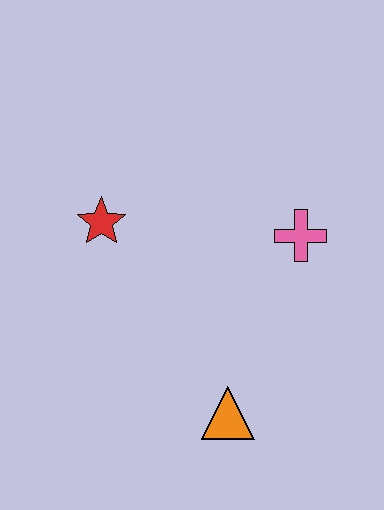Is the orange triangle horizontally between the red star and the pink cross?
Yes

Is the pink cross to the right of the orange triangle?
Yes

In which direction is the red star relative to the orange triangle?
The red star is above the orange triangle.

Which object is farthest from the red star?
The orange triangle is farthest from the red star.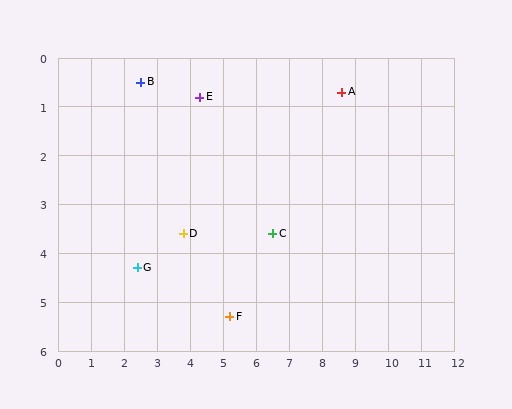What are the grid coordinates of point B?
Point B is at approximately (2.5, 0.5).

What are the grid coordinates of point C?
Point C is at approximately (6.5, 3.6).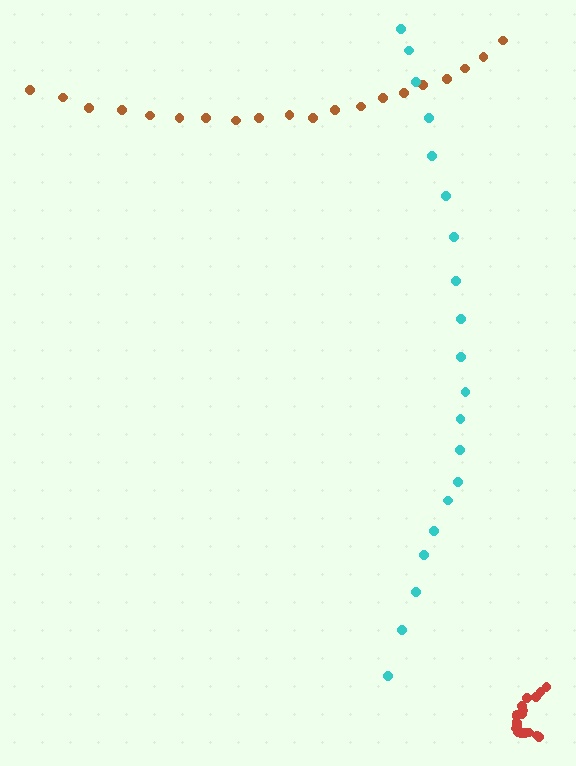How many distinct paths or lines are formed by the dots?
There are 3 distinct paths.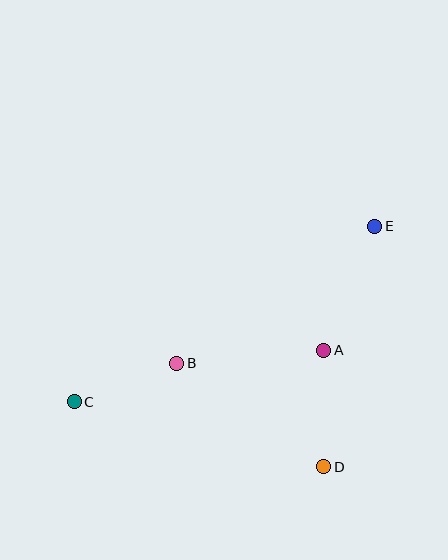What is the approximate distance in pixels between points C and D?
The distance between C and D is approximately 258 pixels.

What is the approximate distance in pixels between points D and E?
The distance between D and E is approximately 246 pixels.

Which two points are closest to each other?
Points B and C are closest to each other.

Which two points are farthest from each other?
Points C and E are farthest from each other.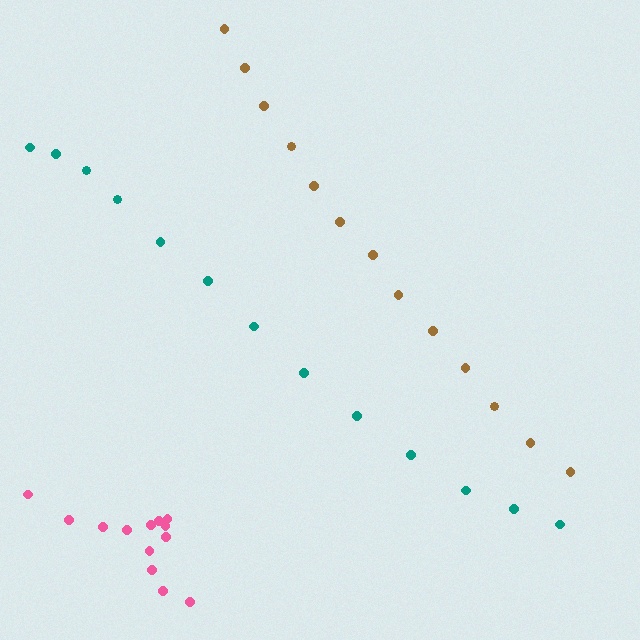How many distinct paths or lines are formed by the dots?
There are 3 distinct paths.